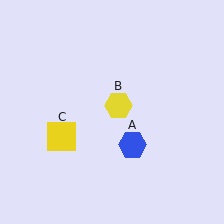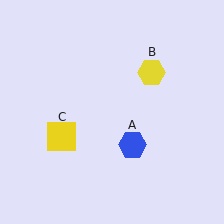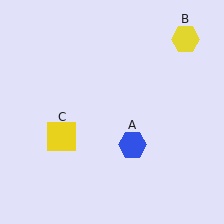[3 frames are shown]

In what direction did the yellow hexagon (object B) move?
The yellow hexagon (object B) moved up and to the right.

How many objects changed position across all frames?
1 object changed position: yellow hexagon (object B).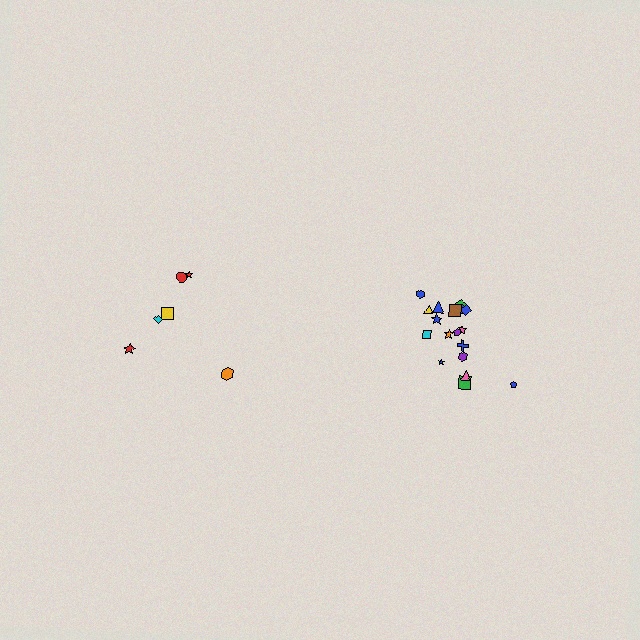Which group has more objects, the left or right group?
The right group.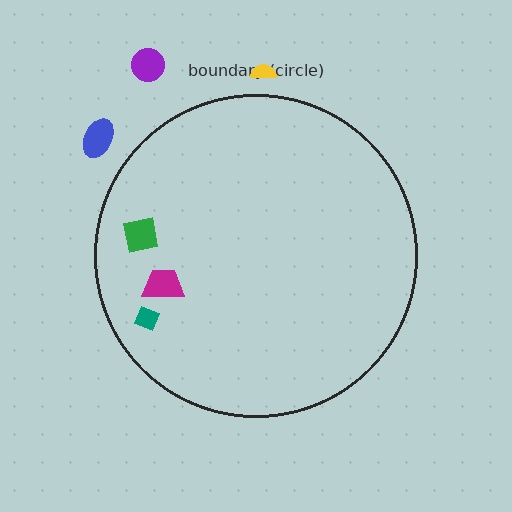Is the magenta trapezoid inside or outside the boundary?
Inside.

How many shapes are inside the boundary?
3 inside, 3 outside.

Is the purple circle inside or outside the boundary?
Outside.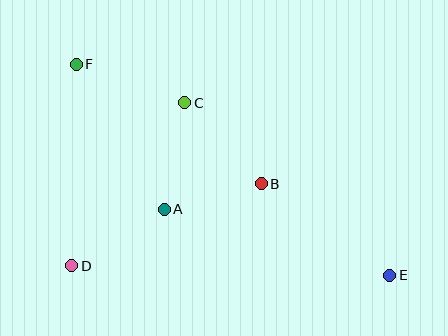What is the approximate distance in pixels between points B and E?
The distance between B and E is approximately 157 pixels.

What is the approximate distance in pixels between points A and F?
The distance between A and F is approximately 170 pixels.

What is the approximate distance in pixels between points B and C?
The distance between B and C is approximately 112 pixels.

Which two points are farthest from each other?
Points E and F are farthest from each other.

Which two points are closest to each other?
Points A and B are closest to each other.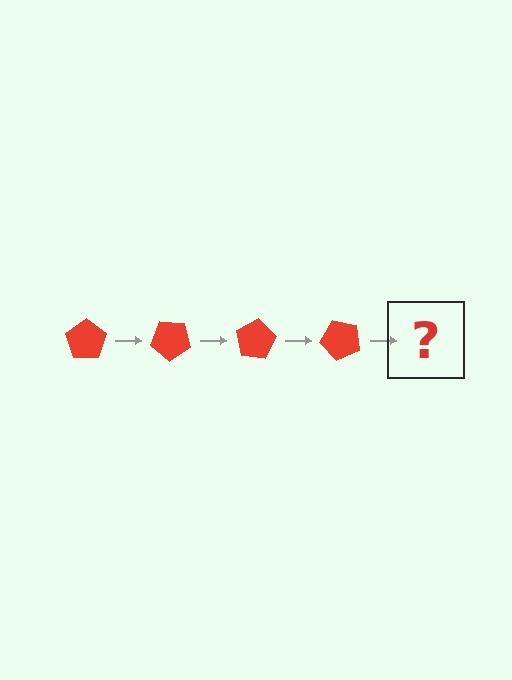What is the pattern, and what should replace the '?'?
The pattern is that the pentagon rotates 40 degrees each step. The '?' should be a red pentagon rotated 160 degrees.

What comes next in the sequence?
The next element should be a red pentagon rotated 160 degrees.